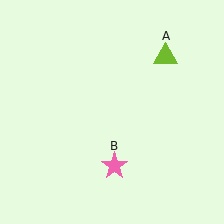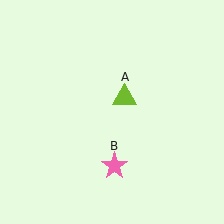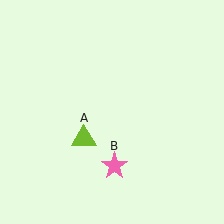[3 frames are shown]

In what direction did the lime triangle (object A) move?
The lime triangle (object A) moved down and to the left.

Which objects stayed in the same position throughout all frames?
Pink star (object B) remained stationary.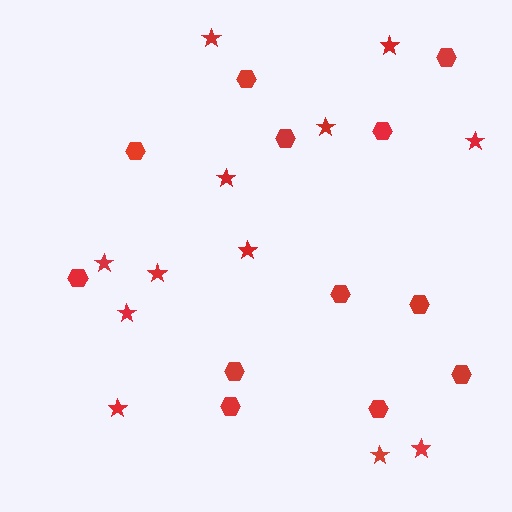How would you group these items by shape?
There are 2 groups: one group of hexagons (12) and one group of stars (12).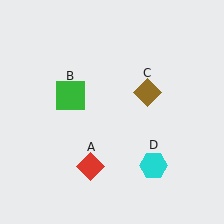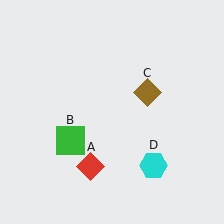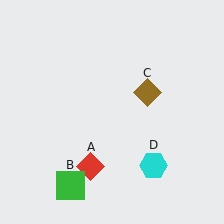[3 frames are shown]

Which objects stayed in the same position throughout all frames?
Red diamond (object A) and brown diamond (object C) and cyan hexagon (object D) remained stationary.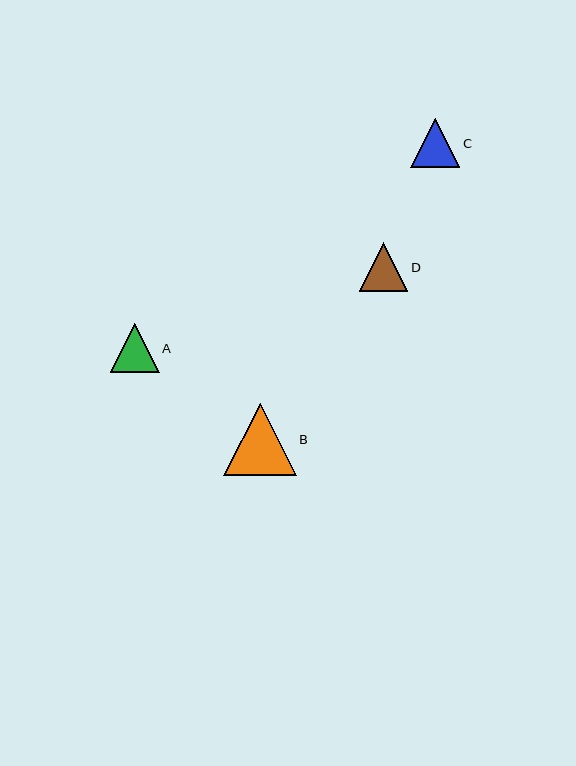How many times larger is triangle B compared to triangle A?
Triangle B is approximately 1.5 times the size of triangle A.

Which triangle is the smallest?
Triangle D is the smallest with a size of approximately 49 pixels.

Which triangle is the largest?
Triangle B is the largest with a size of approximately 72 pixels.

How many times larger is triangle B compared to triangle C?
Triangle B is approximately 1.5 times the size of triangle C.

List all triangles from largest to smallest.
From largest to smallest: B, A, C, D.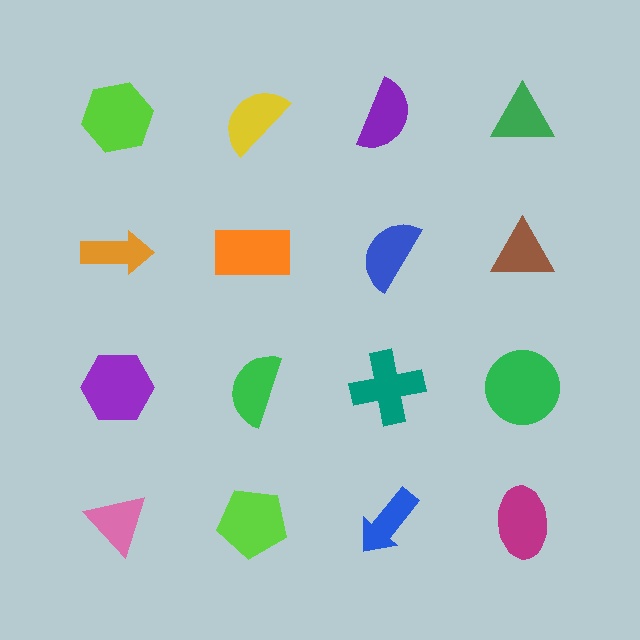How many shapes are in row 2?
4 shapes.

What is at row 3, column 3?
A teal cross.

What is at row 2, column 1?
An orange arrow.